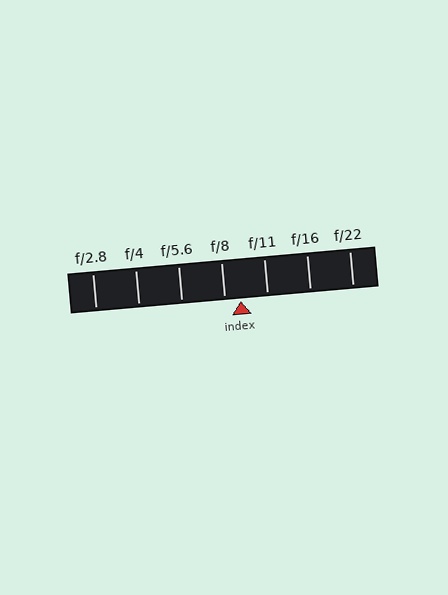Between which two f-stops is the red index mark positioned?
The index mark is between f/8 and f/11.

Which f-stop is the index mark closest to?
The index mark is closest to f/8.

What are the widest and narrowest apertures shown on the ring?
The widest aperture shown is f/2.8 and the narrowest is f/22.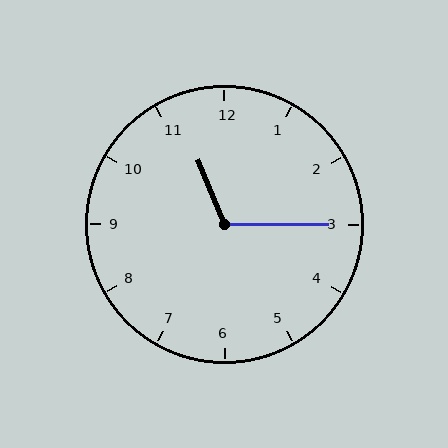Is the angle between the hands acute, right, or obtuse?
It is obtuse.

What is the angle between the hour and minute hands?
Approximately 112 degrees.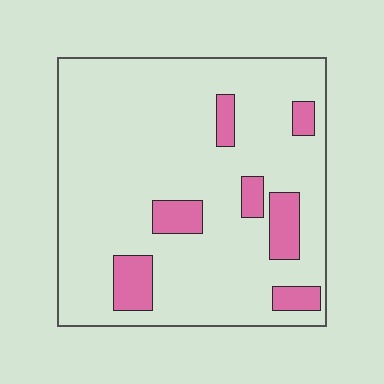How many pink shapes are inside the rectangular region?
7.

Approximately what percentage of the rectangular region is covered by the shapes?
Approximately 15%.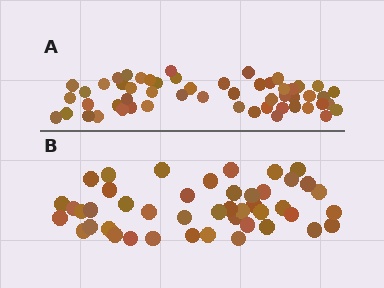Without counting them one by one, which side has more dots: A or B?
Region A (the top region) has more dots.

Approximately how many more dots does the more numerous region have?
Region A has roughly 8 or so more dots than region B.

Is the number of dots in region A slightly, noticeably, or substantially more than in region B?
Region A has only slightly more — the two regions are fairly close. The ratio is roughly 1.2 to 1.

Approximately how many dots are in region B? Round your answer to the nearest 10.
About 40 dots. (The exact count is 45, which rounds to 40.)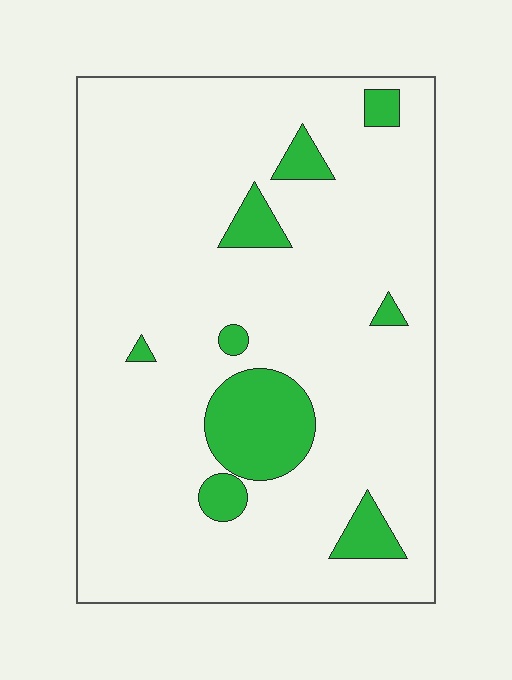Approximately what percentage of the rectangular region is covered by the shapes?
Approximately 10%.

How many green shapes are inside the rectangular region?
9.